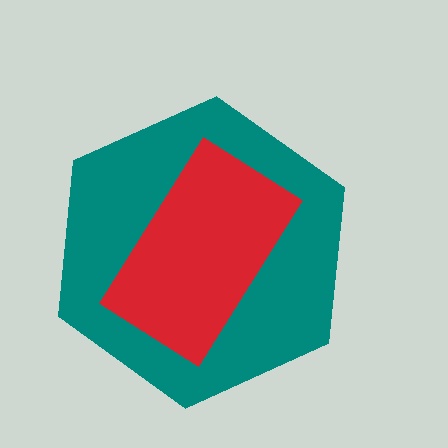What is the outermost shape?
The teal hexagon.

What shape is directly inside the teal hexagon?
The red rectangle.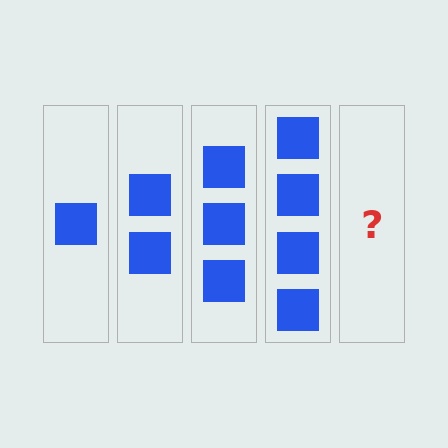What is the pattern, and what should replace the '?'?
The pattern is that each step adds one more square. The '?' should be 5 squares.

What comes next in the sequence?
The next element should be 5 squares.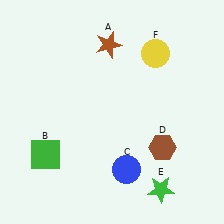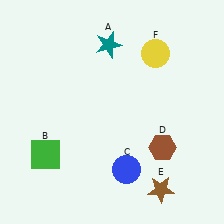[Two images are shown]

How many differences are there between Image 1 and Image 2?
There are 2 differences between the two images.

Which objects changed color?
A changed from brown to teal. E changed from green to brown.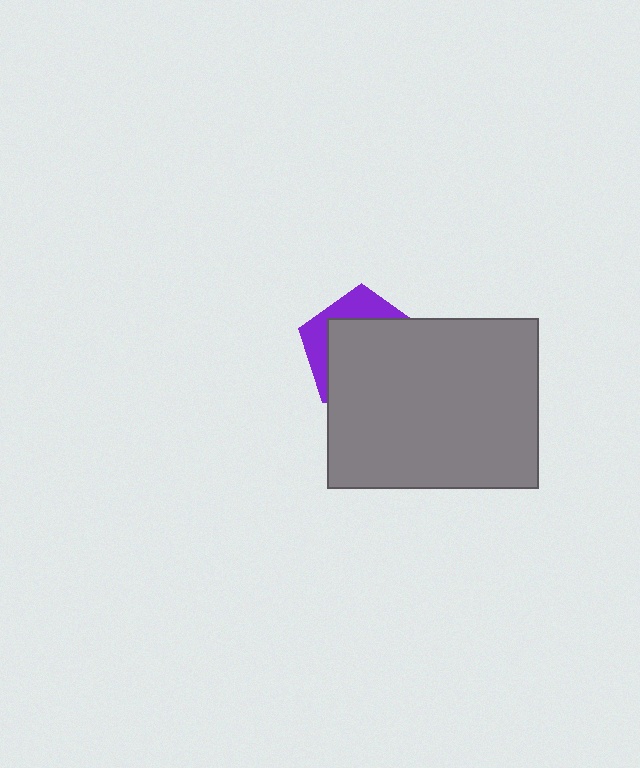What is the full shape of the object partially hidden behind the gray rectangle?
The partially hidden object is a purple pentagon.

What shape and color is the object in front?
The object in front is a gray rectangle.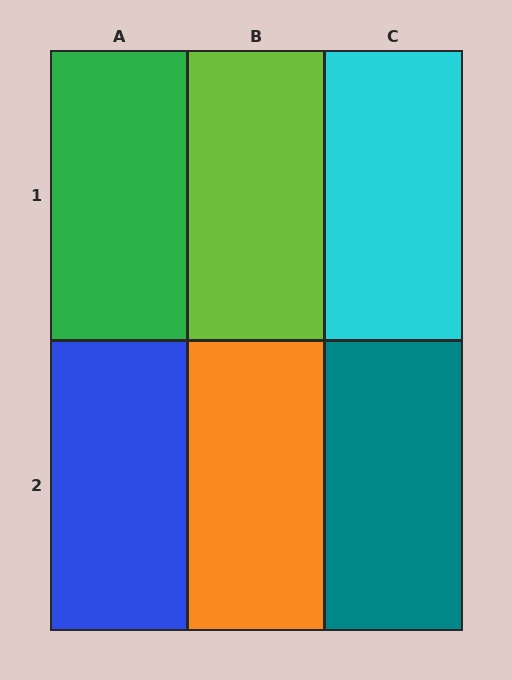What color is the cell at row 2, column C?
Teal.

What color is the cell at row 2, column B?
Orange.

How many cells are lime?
1 cell is lime.